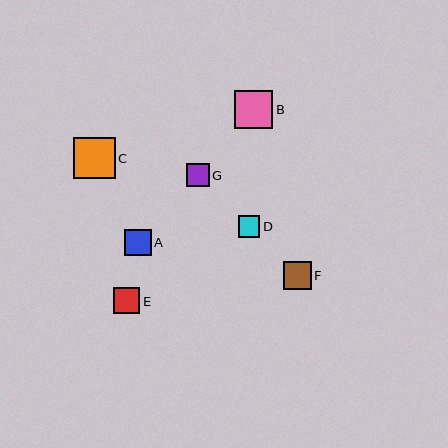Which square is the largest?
Square C is the largest with a size of approximately 41 pixels.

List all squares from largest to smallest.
From largest to smallest: C, B, F, A, E, G, D.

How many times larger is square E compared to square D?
Square E is approximately 1.2 times the size of square D.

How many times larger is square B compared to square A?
Square B is approximately 1.4 times the size of square A.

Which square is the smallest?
Square D is the smallest with a size of approximately 21 pixels.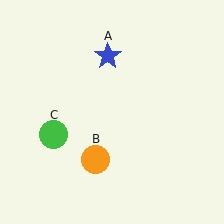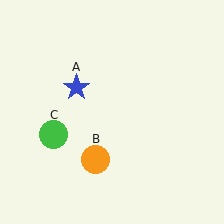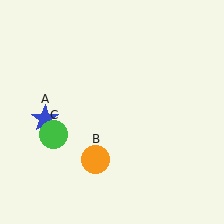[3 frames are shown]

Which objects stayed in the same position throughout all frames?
Orange circle (object B) and green circle (object C) remained stationary.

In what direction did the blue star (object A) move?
The blue star (object A) moved down and to the left.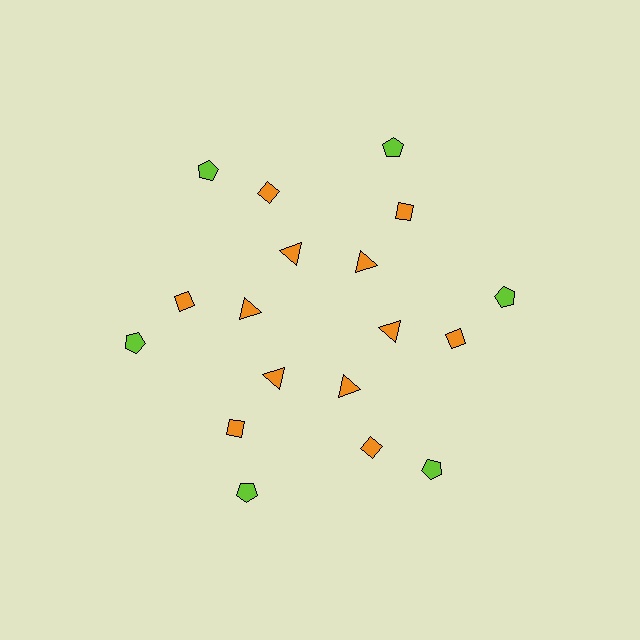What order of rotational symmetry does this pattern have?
This pattern has 6-fold rotational symmetry.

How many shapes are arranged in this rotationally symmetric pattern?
There are 18 shapes, arranged in 6 groups of 3.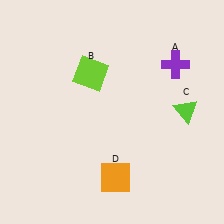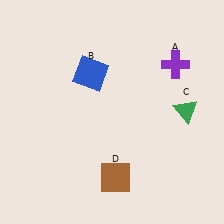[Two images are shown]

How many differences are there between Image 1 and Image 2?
There are 3 differences between the two images.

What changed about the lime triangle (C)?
In Image 1, C is lime. In Image 2, it changed to green.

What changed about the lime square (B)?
In Image 1, B is lime. In Image 2, it changed to blue.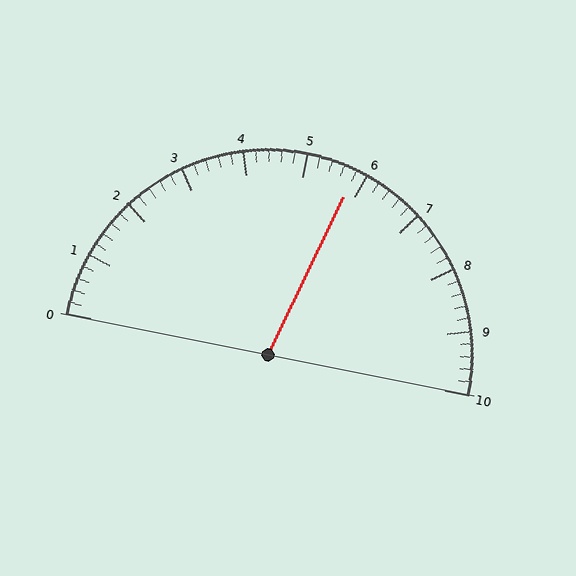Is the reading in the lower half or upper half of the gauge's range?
The reading is in the upper half of the range (0 to 10).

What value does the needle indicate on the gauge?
The needle indicates approximately 5.8.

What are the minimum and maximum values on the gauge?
The gauge ranges from 0 to 10.